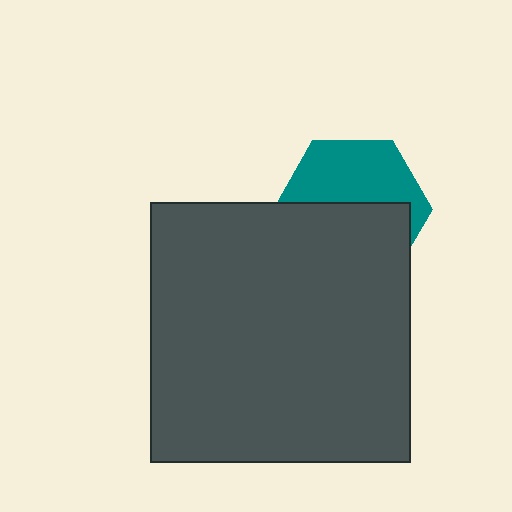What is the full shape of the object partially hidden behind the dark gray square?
The partially hidden object is a teal hexagon.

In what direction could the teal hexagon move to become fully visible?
The teal hexagon could move up. That would shift it out from behind the dark gray square entirely.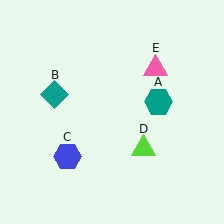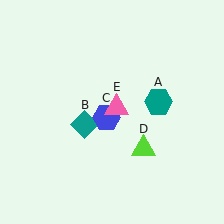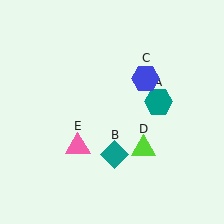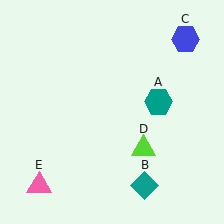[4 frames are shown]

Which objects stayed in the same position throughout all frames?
Teal hexagon (object A) and lime triangle (object D) remained stationary.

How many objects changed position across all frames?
3 objects changed position: teal diamond (object B), blue hexagon (object C), pink triangle (object E).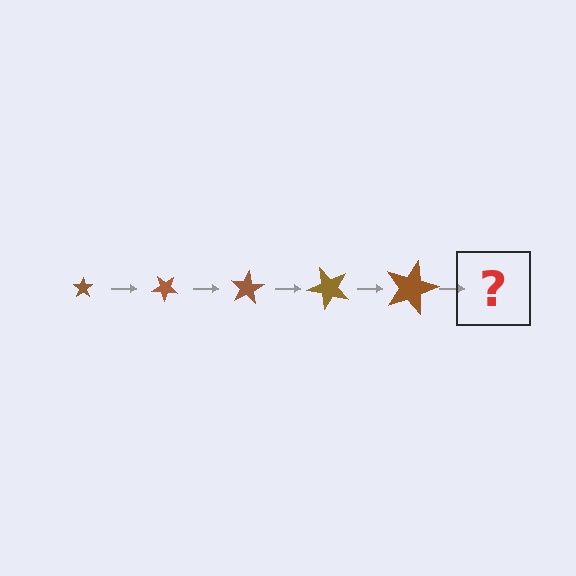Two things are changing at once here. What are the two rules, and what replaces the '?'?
The two rules are that the star grows larger each step and it rotates 40 degrees each step. The '?' should be a star, larger than the previous one and rotated 200 degrees from the start.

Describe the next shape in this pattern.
It should be a star, larger than the previous one and rotated 200 degrees from the start.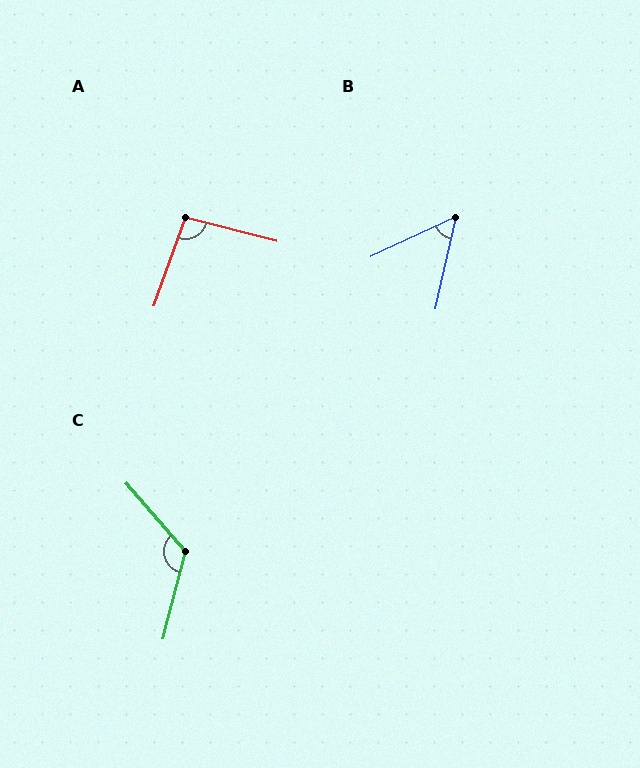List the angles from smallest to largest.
B (52°), A (95°), C (124°).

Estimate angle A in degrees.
Approximately 95 degrees.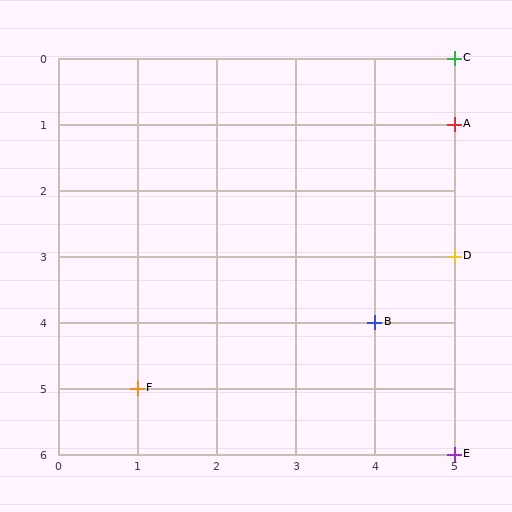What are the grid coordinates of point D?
Point D is at grid coordinates (5, 3).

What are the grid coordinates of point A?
Point A is at grid coordinates (5, 1).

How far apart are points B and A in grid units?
Points B and A are 1 column and 3 rows apart (about 3.2 grid units diagonally).